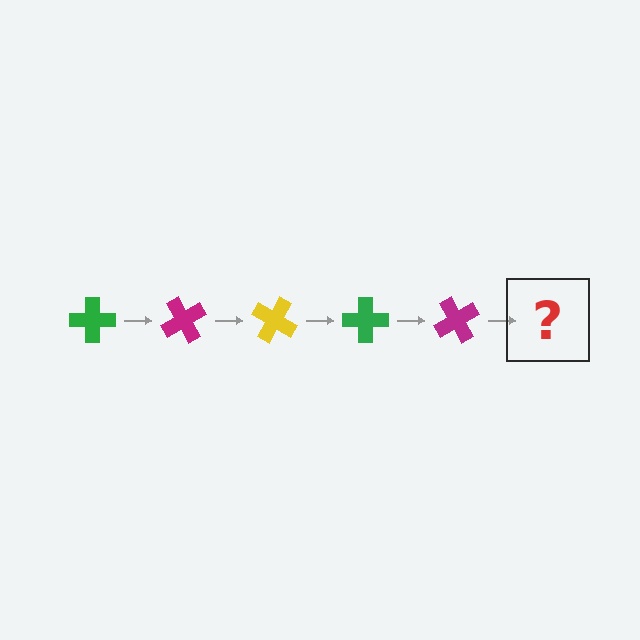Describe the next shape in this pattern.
It should be a yellow cross, rotated 300 degrees from the start.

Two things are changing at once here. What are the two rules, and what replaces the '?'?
The two rules are that it rotates 60 degrees each step and the color cycles through green, magenta, and yellow. The '?' should be a yellow cross, rotated 300 degrees from the start.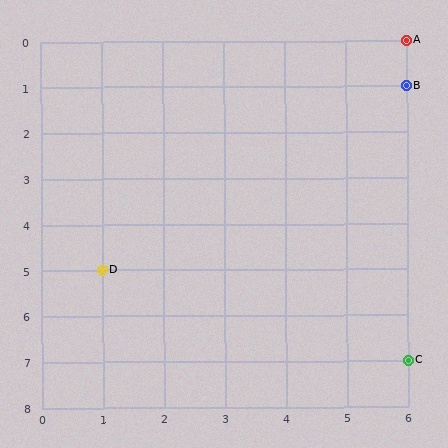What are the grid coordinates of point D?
Point D is at grid coordinates (1, 5).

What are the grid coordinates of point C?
Point C is at grid coordinates (6, 7).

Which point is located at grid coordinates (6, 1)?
Point B is at (6, 1).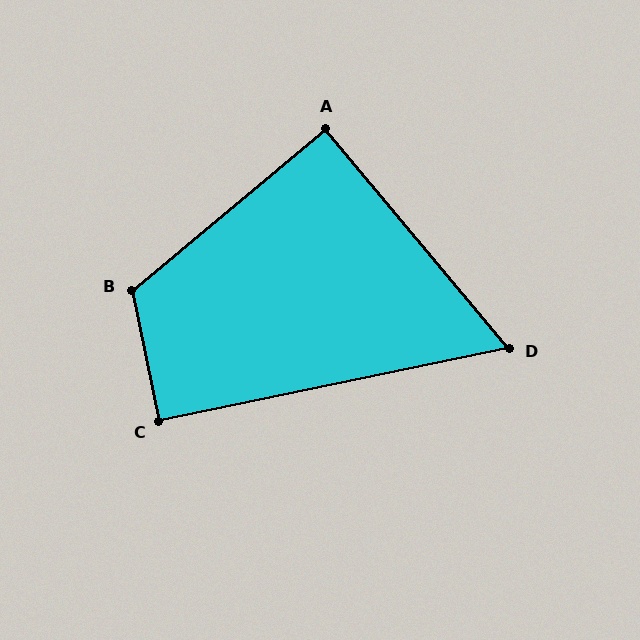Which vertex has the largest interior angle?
B, at approximately 118 degrees.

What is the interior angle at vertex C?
Approximately 90 degrees (approximately right).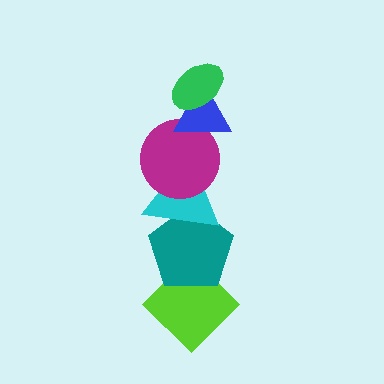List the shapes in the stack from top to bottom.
From top to bottom: the green ellipse, the blue triangle, the magenta circle, the cyan triangle, the teal pentagon, the lime diamond.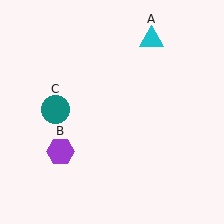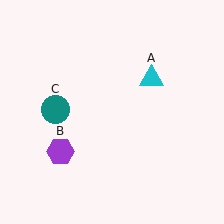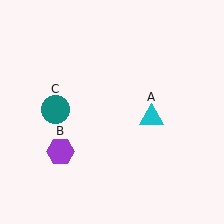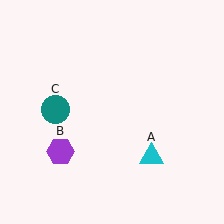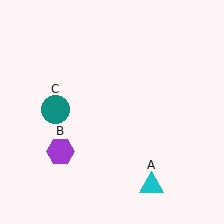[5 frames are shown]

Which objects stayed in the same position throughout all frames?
Purple hexagon (object B) and teal circle (object C) remained stationary.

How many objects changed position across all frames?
1 object changed position: cyan triangle (object A).